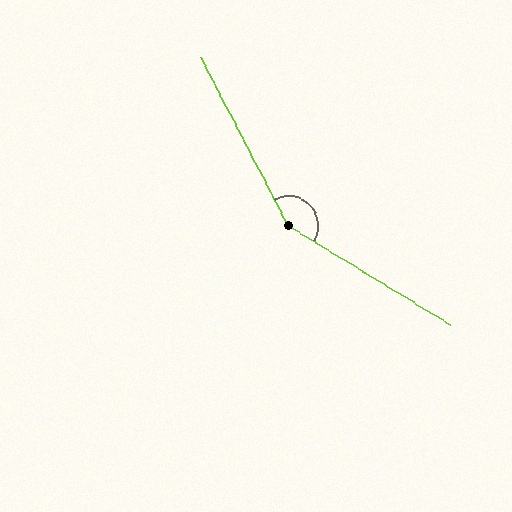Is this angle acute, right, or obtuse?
It is obtuse.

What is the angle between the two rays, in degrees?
Approximately 149 degrees.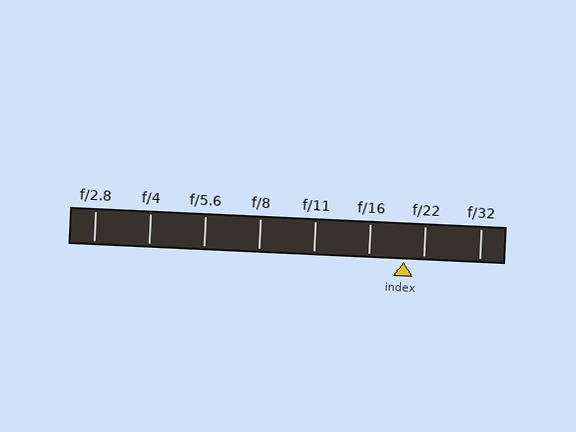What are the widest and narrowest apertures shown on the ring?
The widest aperture shown is f/2.8 and the narrowest is f/32.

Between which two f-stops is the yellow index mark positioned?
The index mark is between f/16 and f/22.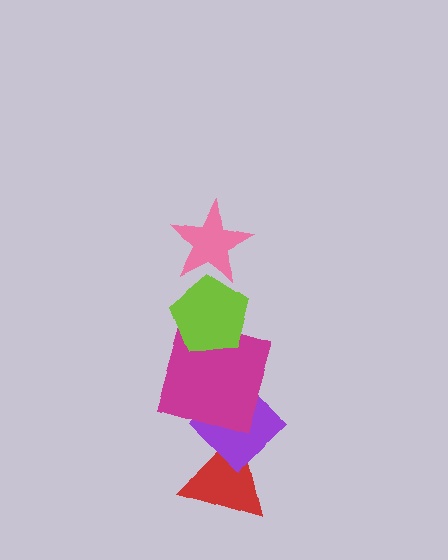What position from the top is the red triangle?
The red triangle is 5th from the top.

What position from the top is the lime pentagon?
The lime pentagon is 2nd from the top.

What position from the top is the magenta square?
The magenta square is 3rd from the top.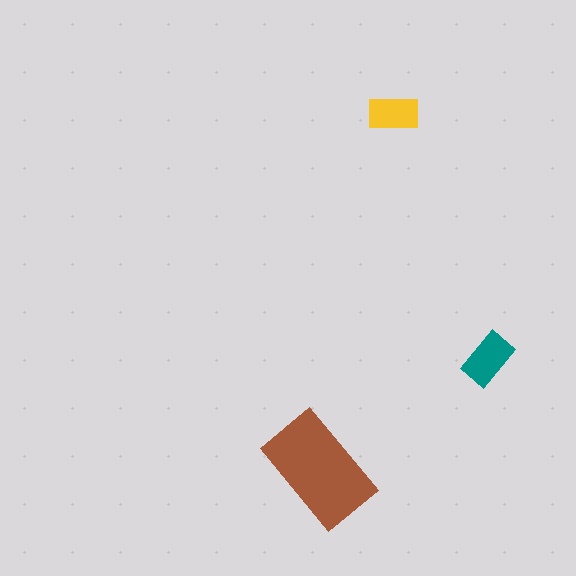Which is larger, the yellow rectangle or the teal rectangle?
The teal one.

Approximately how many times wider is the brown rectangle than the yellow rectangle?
About 2.5 times wider.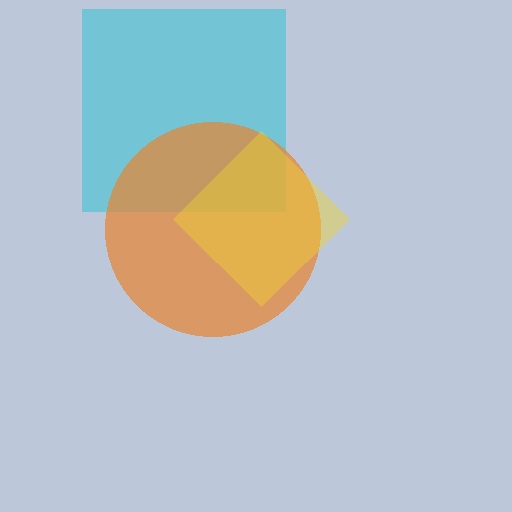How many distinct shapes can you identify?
There are 3 distinct shapes: a cyan square, an orange circle, a yellow diamond.